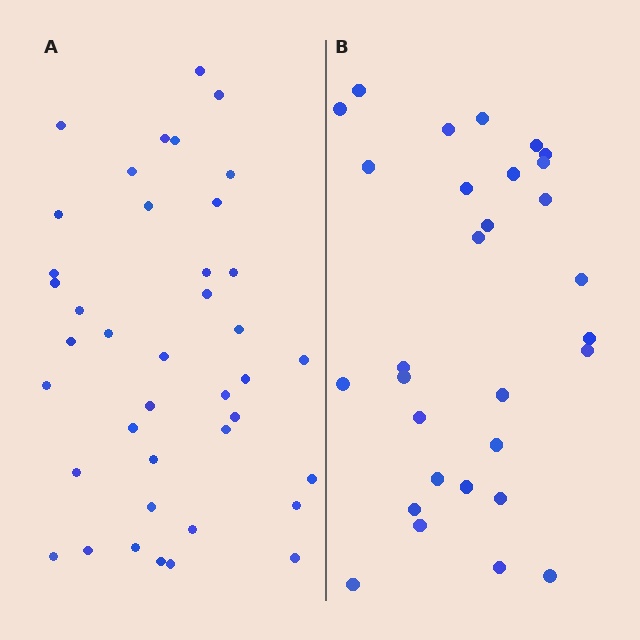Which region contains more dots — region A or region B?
Region A (the left region) has more dots.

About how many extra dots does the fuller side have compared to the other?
Region A has roughly 10 or so more dots than region B.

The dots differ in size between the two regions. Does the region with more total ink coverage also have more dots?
No. Region B has more total ink coverage because its dots are larger, but region A actually contains more individual dots. Total area can be misleading — the number of items is what matters here.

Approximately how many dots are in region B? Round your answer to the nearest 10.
About 30 dots.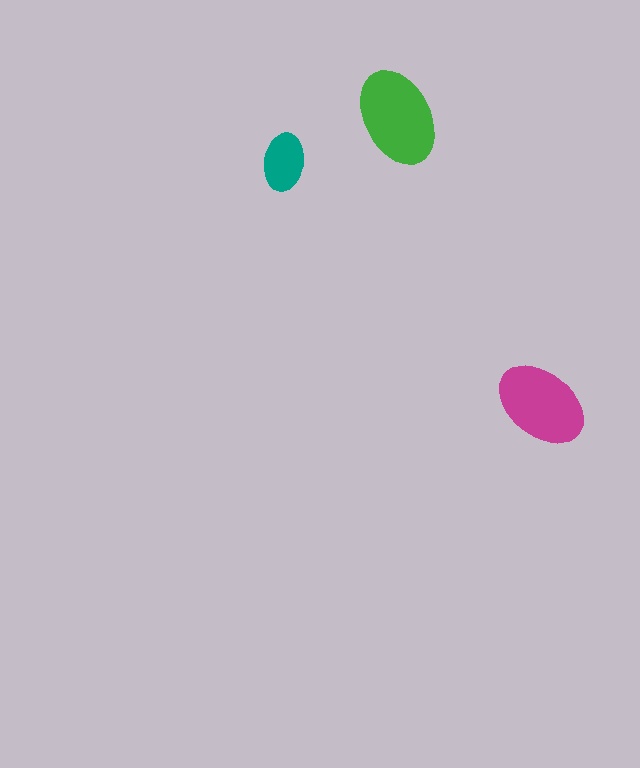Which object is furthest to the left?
The teal ellipse is leftmost.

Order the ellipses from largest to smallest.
the green one, the magenta one, the teal one.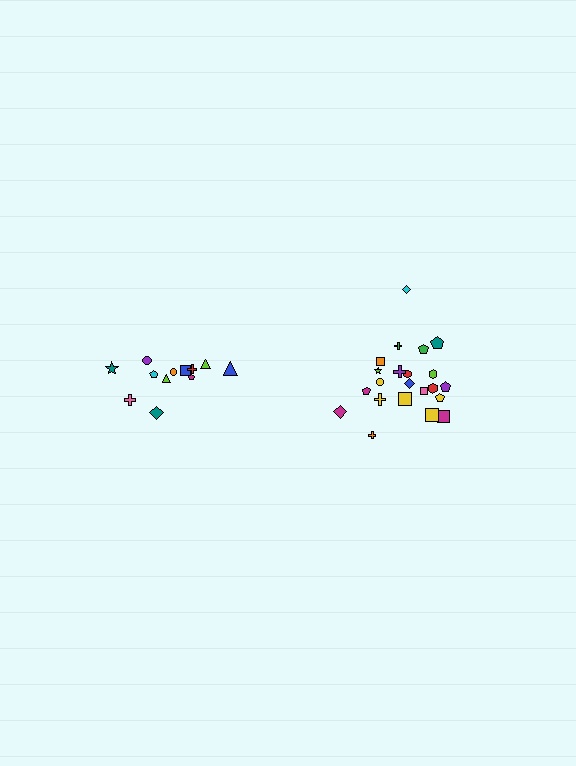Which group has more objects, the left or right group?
The right group.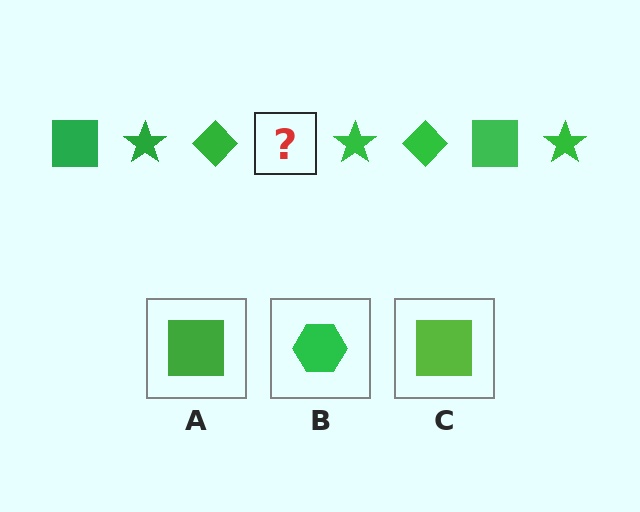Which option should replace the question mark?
Option A.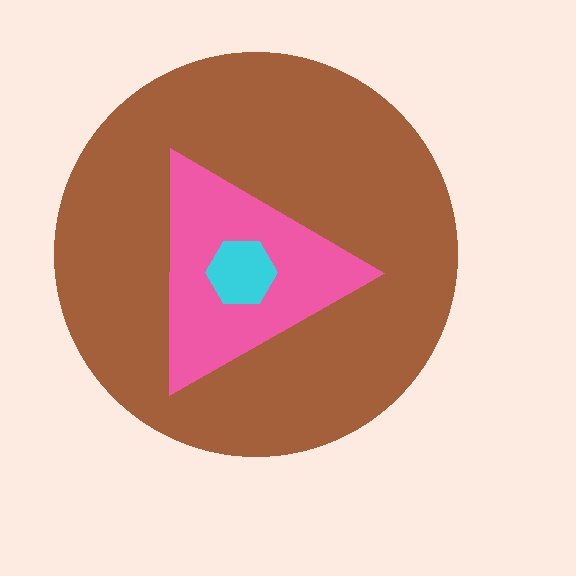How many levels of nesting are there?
3.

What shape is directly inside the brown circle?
The pink triangle.